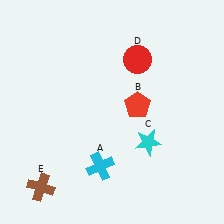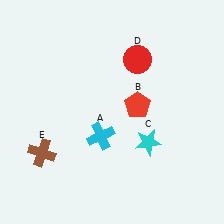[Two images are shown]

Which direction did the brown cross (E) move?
The brown cross (E) moved up.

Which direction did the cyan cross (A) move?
The cyan cross (A) moved up.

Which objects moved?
The objects that moved are: the cyan cross (A), the brown cross (E).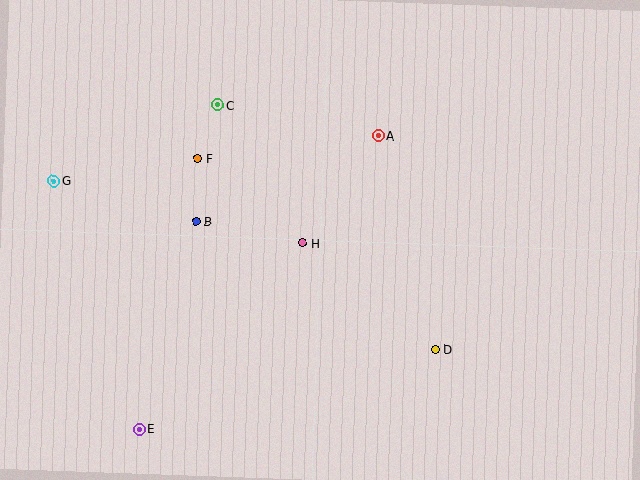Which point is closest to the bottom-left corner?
Point E is closest to the bottom-left corner.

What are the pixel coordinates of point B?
Point B is at (196, 221).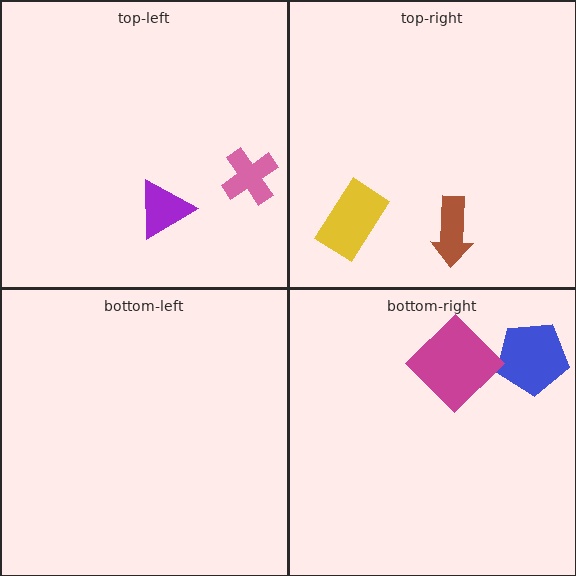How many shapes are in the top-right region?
2.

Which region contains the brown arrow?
The top-right region.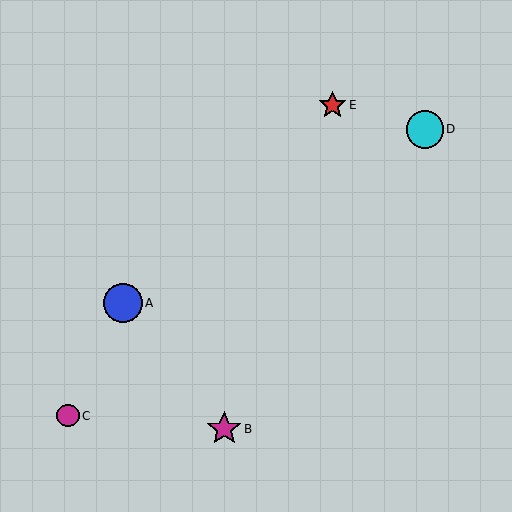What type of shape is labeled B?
Shape B is a magenta star.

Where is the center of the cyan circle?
The center of the cyan circle is at (425, 129).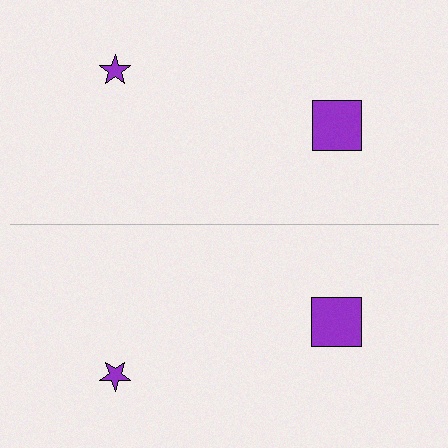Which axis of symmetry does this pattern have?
The pattern has a horizontal axis of symmetry running through the center of the image.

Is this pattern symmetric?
Yes, this pattern has bilateral (reflection) symmetry.